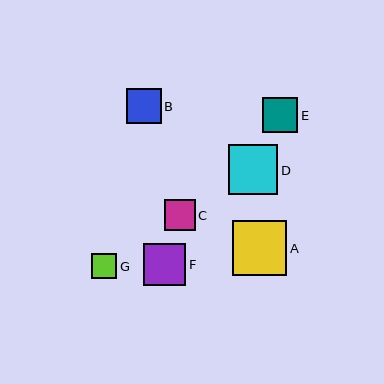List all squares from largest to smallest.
From largest to smallest: A, D, F, B, E, C, G.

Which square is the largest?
Square A is the largest with a size of approximately 54 pixels.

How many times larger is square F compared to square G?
Square F is approximately 1.7 times the size of square G.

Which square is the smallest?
Square G is the smallest with a size of approximately 25 pixels.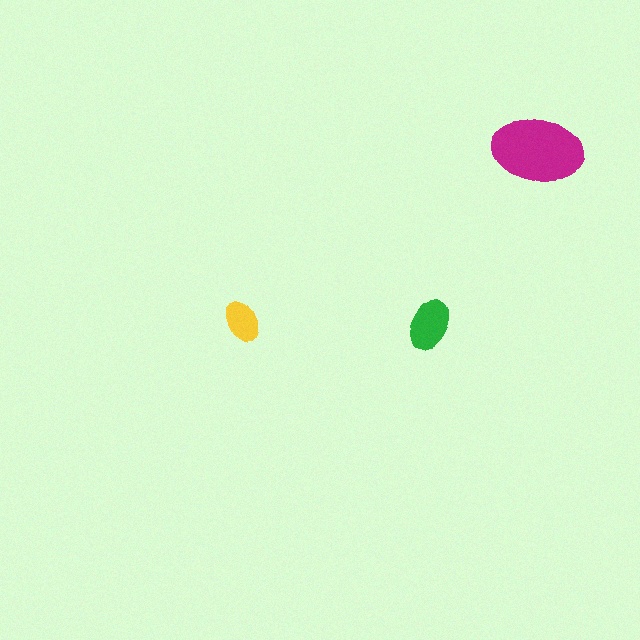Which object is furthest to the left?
The yellow ellipse is leftmost.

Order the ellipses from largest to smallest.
the magenta one, the green one, the yellow one.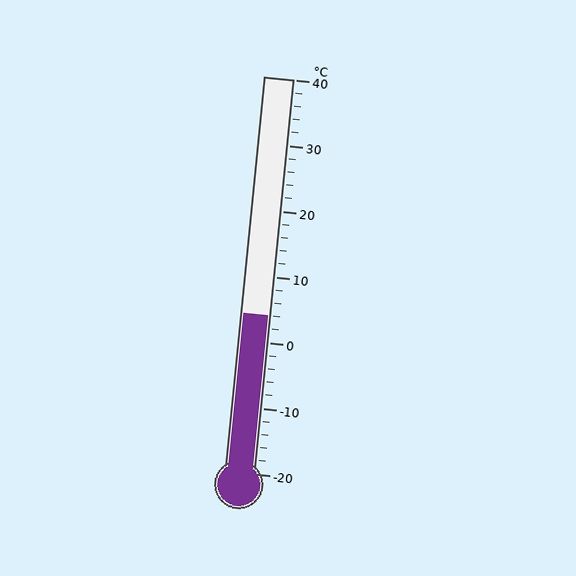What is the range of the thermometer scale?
The thermometer scale ranges from -20°C to 40°C.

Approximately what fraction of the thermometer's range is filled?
The thermometer is filled to approximately 40% of its range.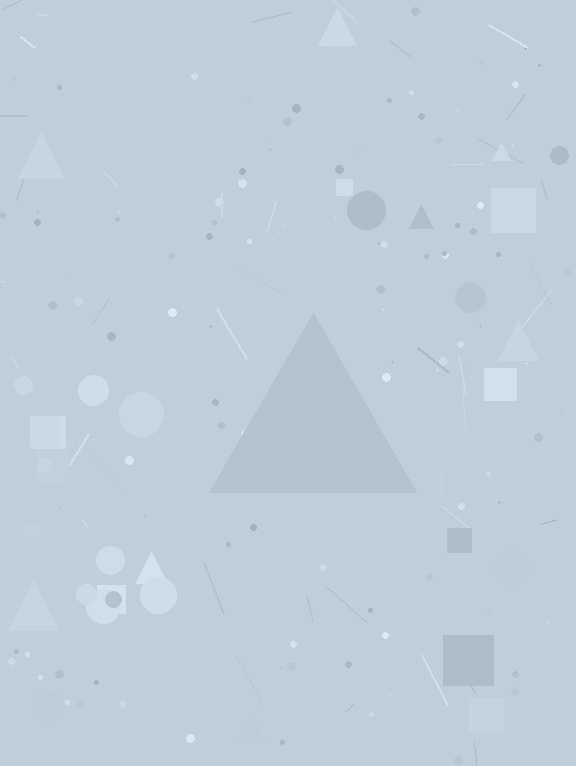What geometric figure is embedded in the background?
A triangle is embedded in the background.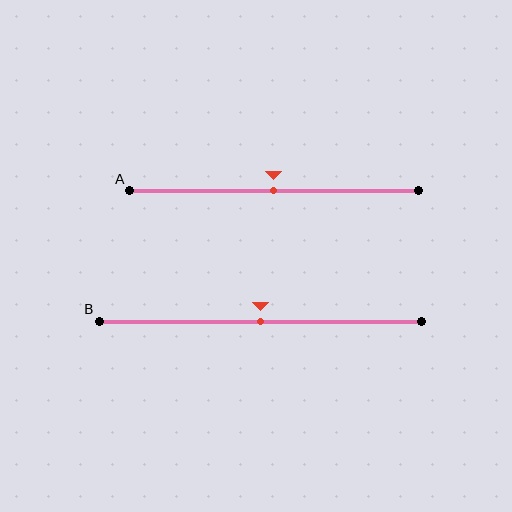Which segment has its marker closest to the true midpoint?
Segment A has its marker closest to the true midpoint.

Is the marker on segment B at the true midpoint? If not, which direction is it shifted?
Yes, the marker on segment B is at the true midpoint.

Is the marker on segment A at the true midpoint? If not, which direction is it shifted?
Yes, the marker on segment A is at the true midpoint.